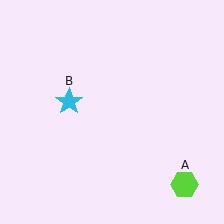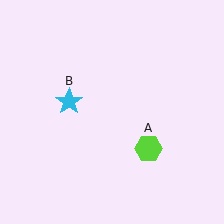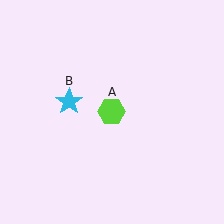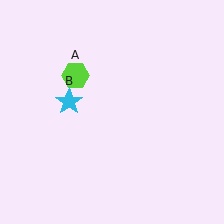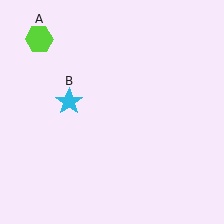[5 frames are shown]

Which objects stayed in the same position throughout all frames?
Cyan star (object B) remained stationary.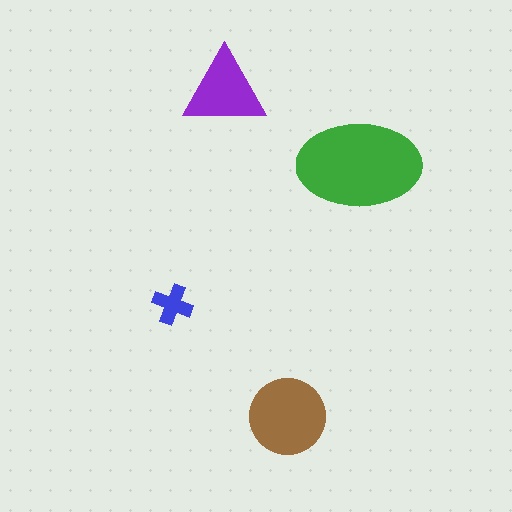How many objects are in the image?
There are 4 objects in the image.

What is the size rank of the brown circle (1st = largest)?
2nd.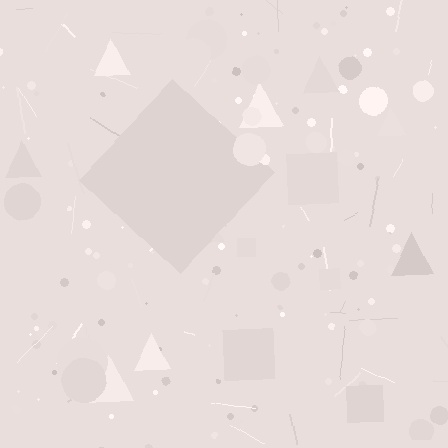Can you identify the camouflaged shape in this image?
The camouflaged shape is a diamond.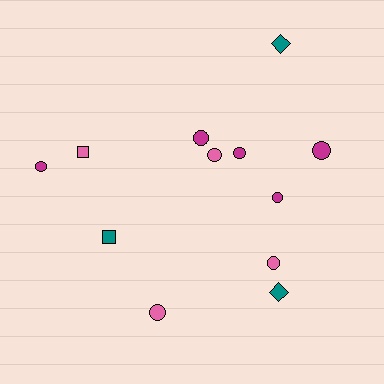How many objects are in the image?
There are 12 objects.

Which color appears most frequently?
Magenta, with 5 objects.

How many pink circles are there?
There are 3 pink circles.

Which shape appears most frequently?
Circle, with 8 objects.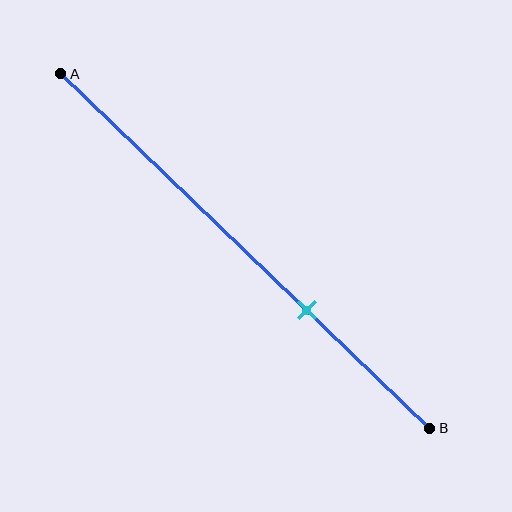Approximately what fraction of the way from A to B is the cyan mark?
The cyan mark is approximately 65% of the way from A to B.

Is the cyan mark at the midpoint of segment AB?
No, the mark is at about 65% from A, not at the 50% midpoint.